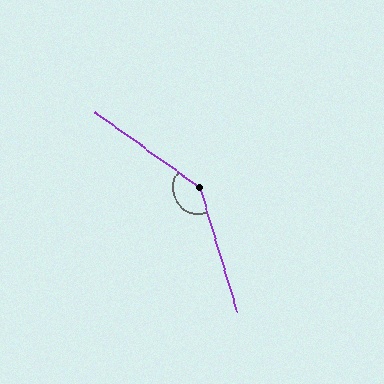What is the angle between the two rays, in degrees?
Approximately 143 degrees.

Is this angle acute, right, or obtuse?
It is obtuse.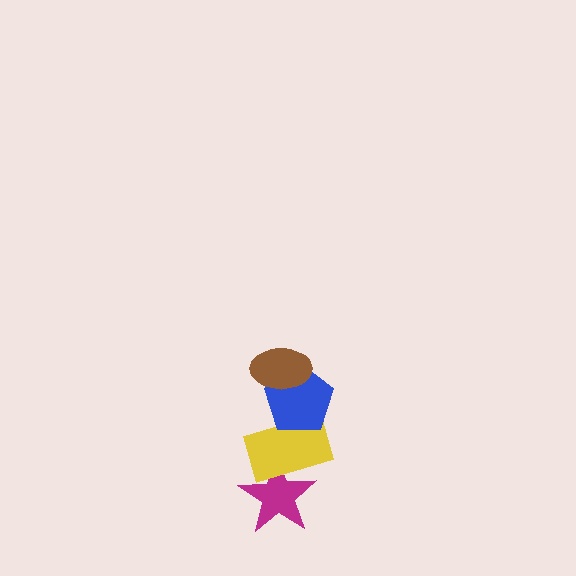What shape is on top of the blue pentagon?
The brown ellipse is on top of the blue pentagon.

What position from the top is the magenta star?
The magenta star is 4th from the top.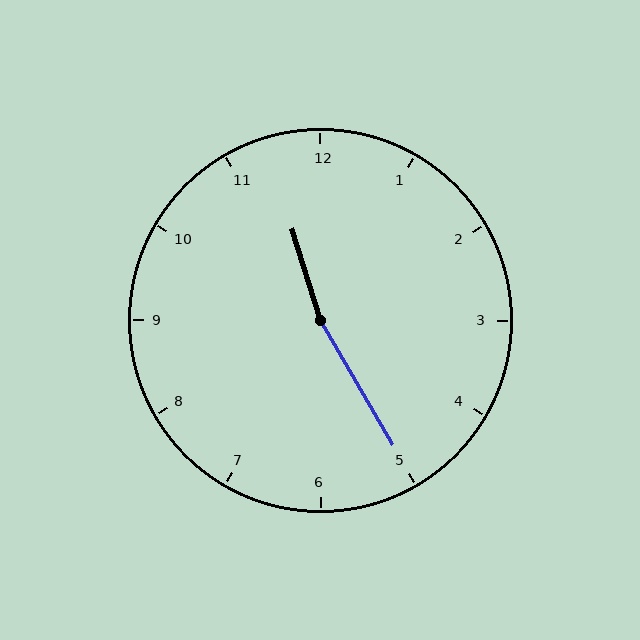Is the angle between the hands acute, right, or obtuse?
It is obtuse.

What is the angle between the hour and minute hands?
Approximately 168 degrees.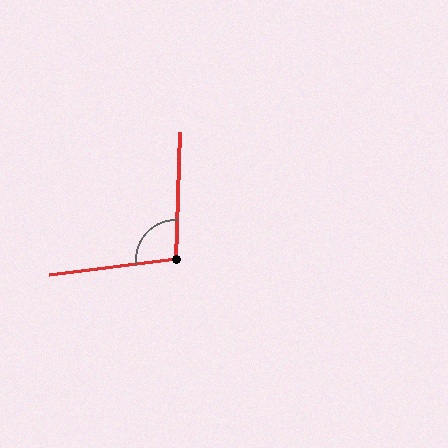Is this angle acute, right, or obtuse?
It is obtuse.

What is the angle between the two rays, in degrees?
Approximately 99 degrees.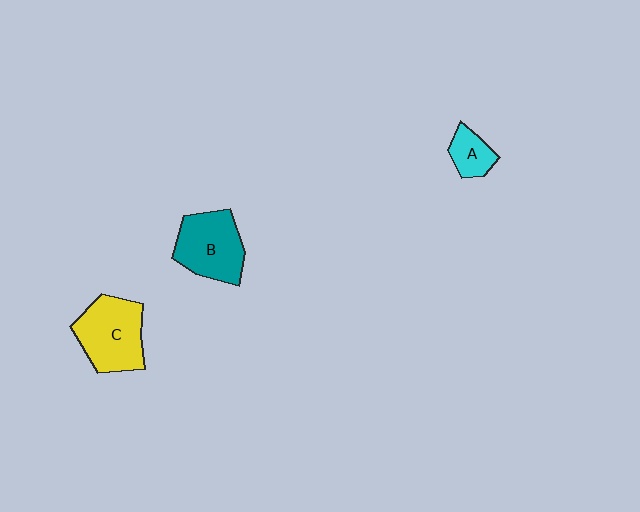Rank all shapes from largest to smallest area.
From largest to smallest: C (yellow), B (teal), A (cyan).